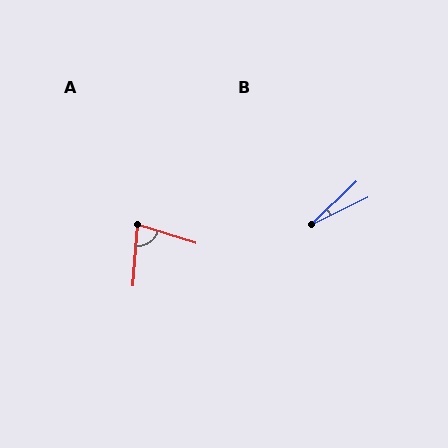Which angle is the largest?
A, at approximately 76 degrees.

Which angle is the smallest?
B, at approximately 18 degrees.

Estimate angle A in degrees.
Approximately 76 degrees.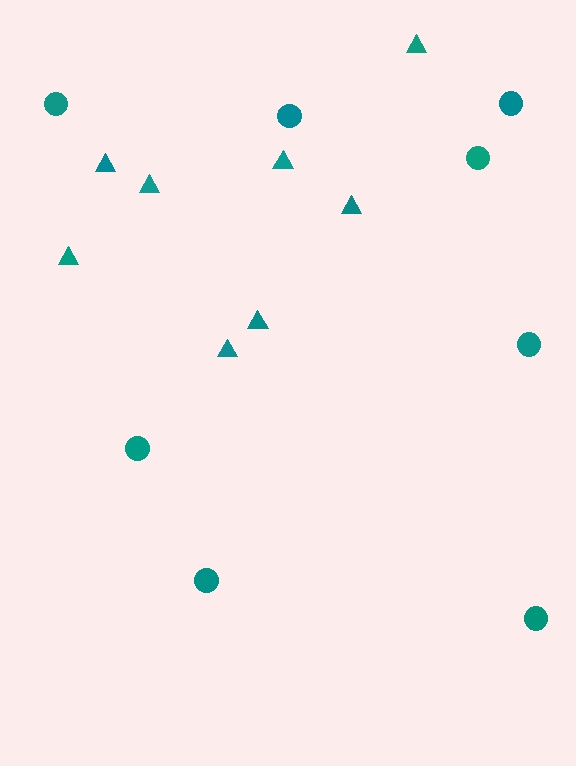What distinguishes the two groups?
There are 2 groups: one group of triangles (8) and one group of circles (8).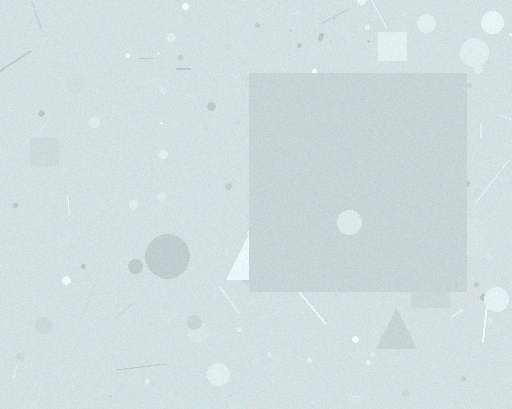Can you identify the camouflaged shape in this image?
The camouflaged shape is a square.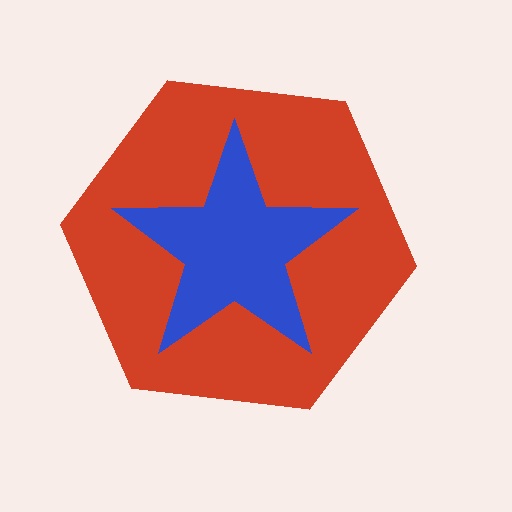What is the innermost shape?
The blue star.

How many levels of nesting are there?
2.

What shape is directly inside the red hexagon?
The blue star.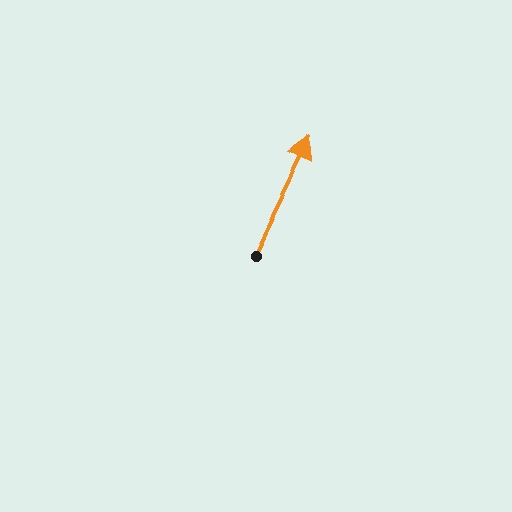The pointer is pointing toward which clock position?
Roughly 1 o'clock.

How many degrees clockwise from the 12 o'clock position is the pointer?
Approximately 26 degrees.